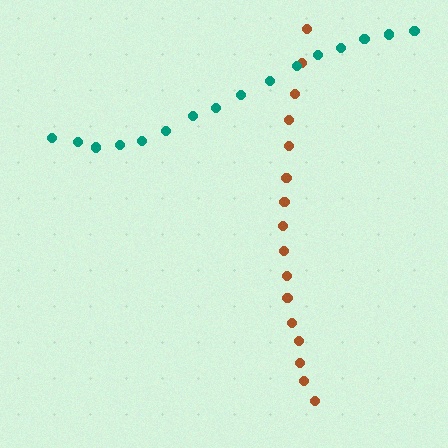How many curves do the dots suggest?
There are 2 distinct paths.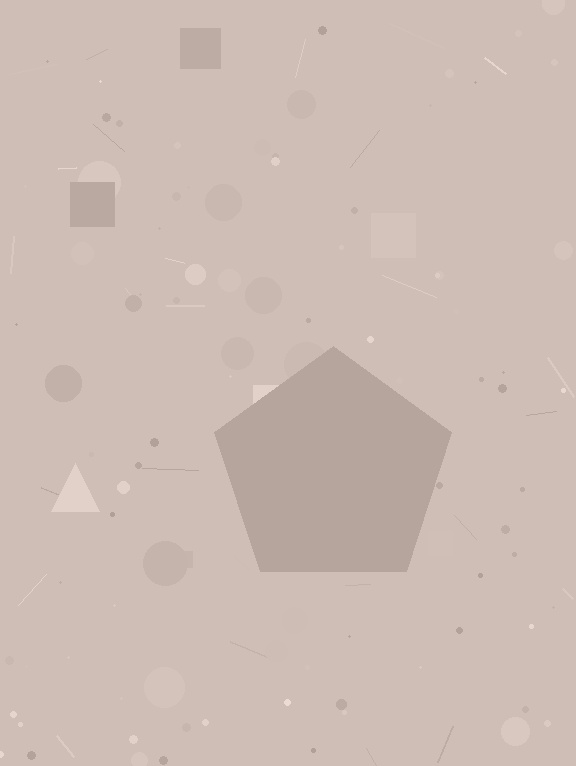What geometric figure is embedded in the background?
A pentagon is embedded in the background.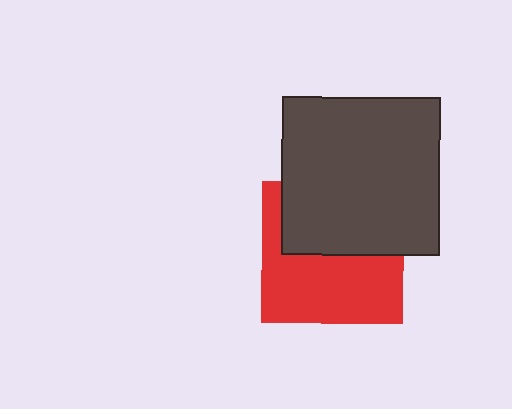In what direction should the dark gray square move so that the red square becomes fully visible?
The dark gray square should move up. That is the shortest direction to clear the overlap and leave the red square fully visible.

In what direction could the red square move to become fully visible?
The red square could move down. That would shift it out from behind the dark gray square entirely.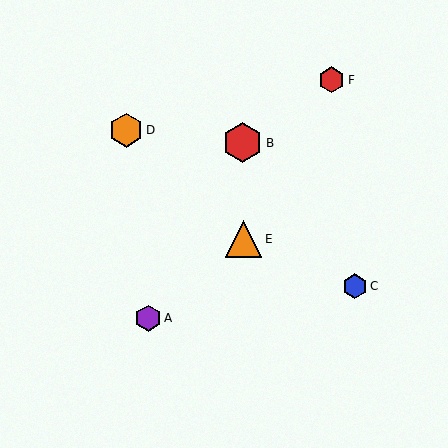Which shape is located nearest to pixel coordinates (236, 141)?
The red hexagon (labeled B) at (243, 143) is nearest to that location.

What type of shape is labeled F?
Shape F is a red hexagon.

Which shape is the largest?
The red hexagon (labeled B) is the largest.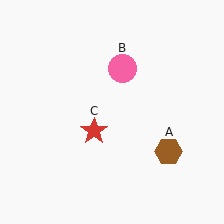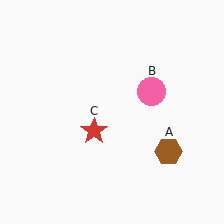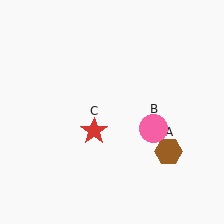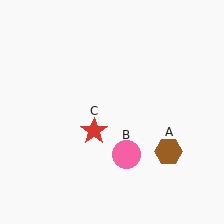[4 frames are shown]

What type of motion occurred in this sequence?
The pink circle (object B) rotated clockwise around the center of the scene.